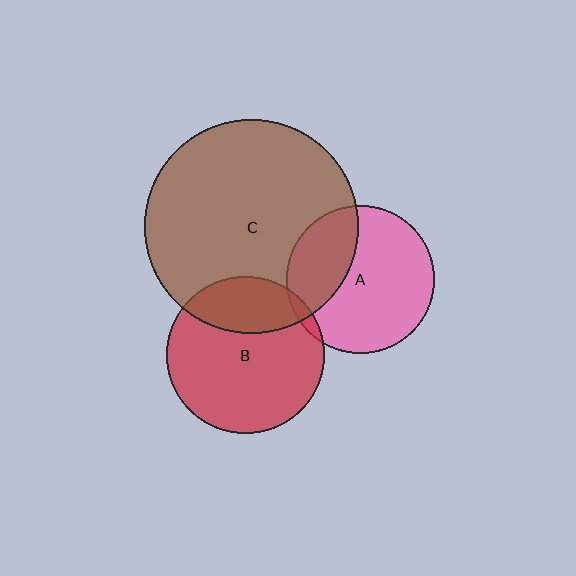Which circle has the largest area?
Circle C (brown).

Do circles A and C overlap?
Yes.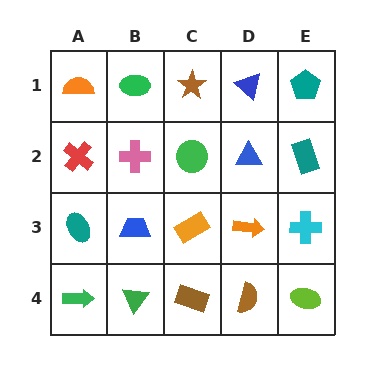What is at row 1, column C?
A brown star.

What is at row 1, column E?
A teal pentagon.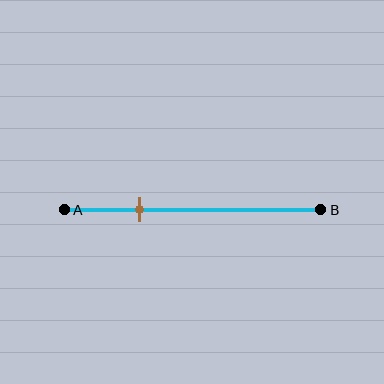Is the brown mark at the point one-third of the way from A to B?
No, the mark is at about 30% from A, not at the 33% one-third point.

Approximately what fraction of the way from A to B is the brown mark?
The brown mark is approximately 30% of the way from A to B.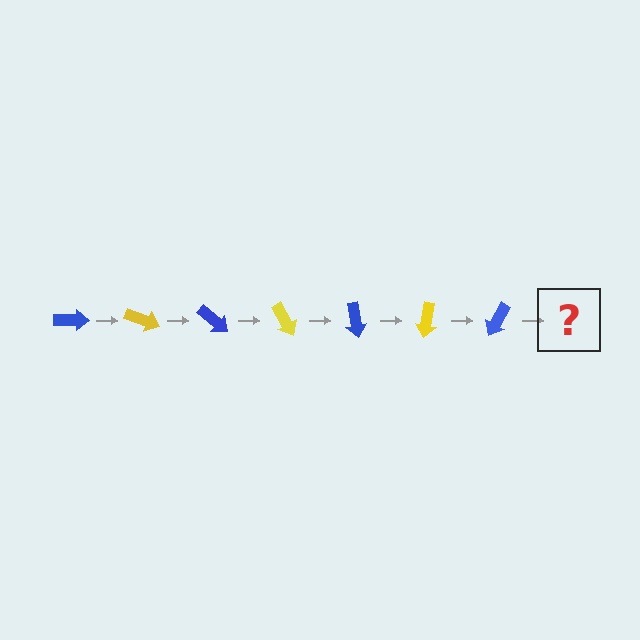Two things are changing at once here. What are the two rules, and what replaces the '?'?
The two rules are that it rotates 20 degrees each step and the color cycles through blue and yellow. The '?' should be a yellow arrow, rotated 140 degrees from the start.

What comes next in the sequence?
The next element should be a yellow arrow, rotated 140 degrees from the start.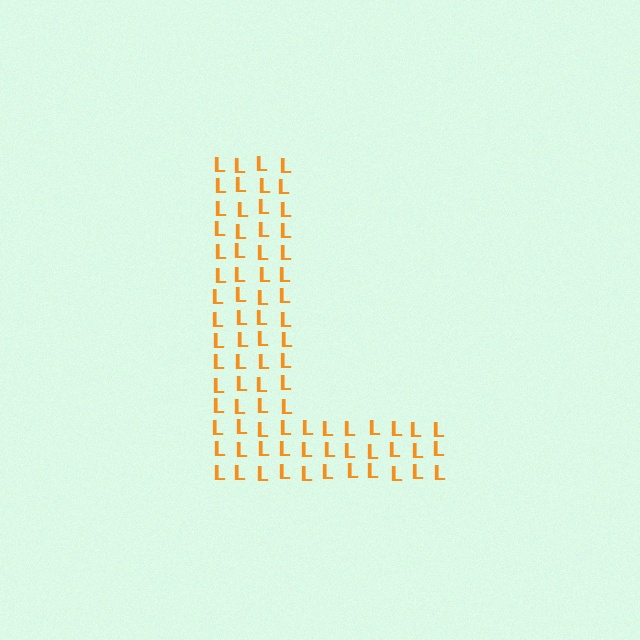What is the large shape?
The large shape is the letter L.